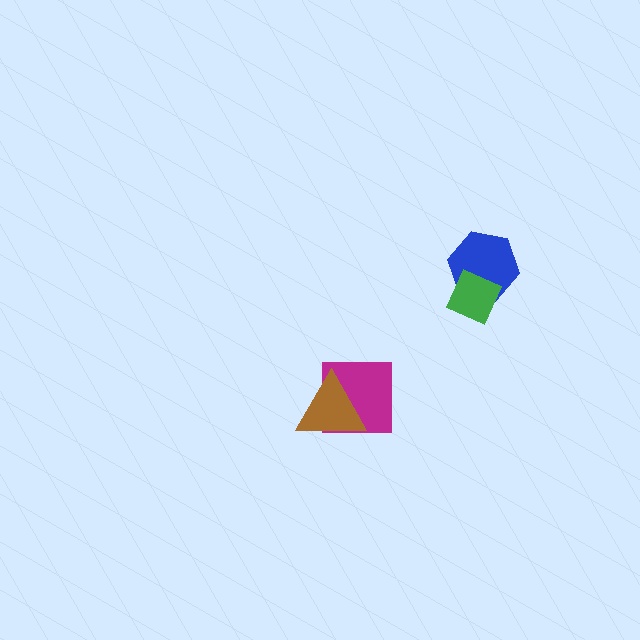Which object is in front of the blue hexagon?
The green diamond is in front of the blue hexagon.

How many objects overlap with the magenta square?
1 object overlaps with the magenta square.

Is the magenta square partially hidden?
Yes, it is partially covered by another shape.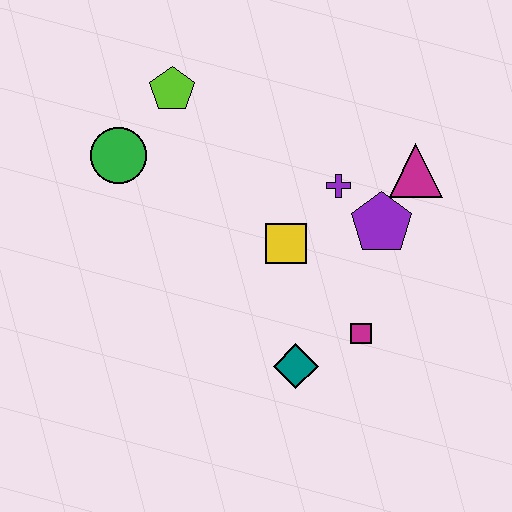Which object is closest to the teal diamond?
The magenta square is closest to the teal diamond.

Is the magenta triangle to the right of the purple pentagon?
Yes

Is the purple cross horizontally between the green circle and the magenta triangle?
Yes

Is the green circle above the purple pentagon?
Yes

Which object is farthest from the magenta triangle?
The green circle is farthest from the magenta triangle.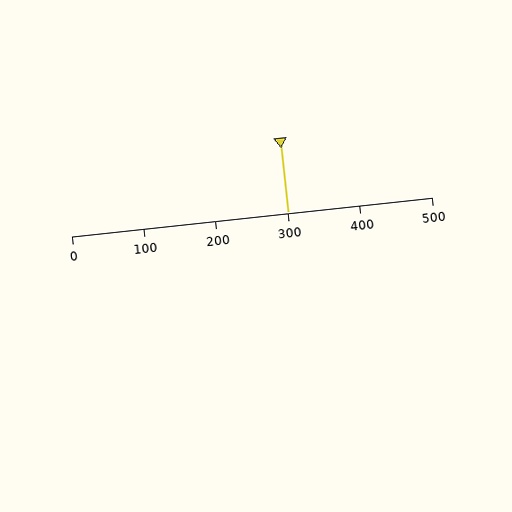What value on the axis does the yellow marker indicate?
The marker indicates approximately 300.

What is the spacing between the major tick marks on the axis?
The major ticks are spaced 100 apart.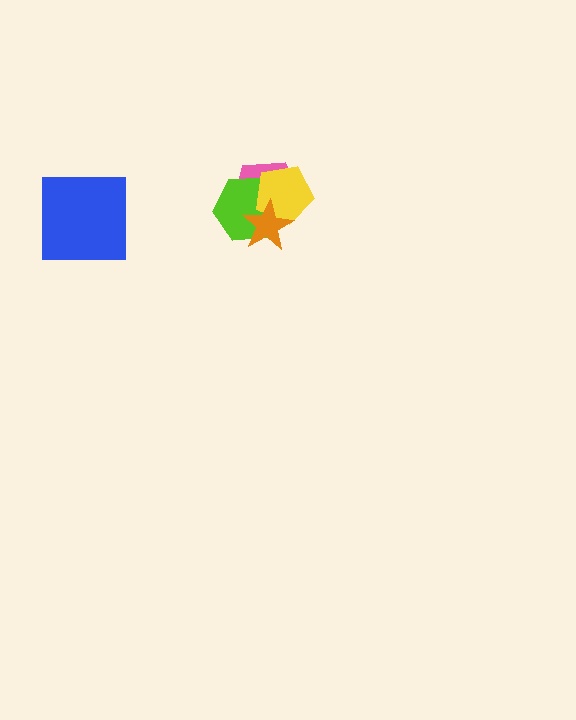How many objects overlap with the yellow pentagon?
3 objects overlap with the yellow pentagon.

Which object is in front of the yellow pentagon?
The orange star is in front of the yellow pentagon.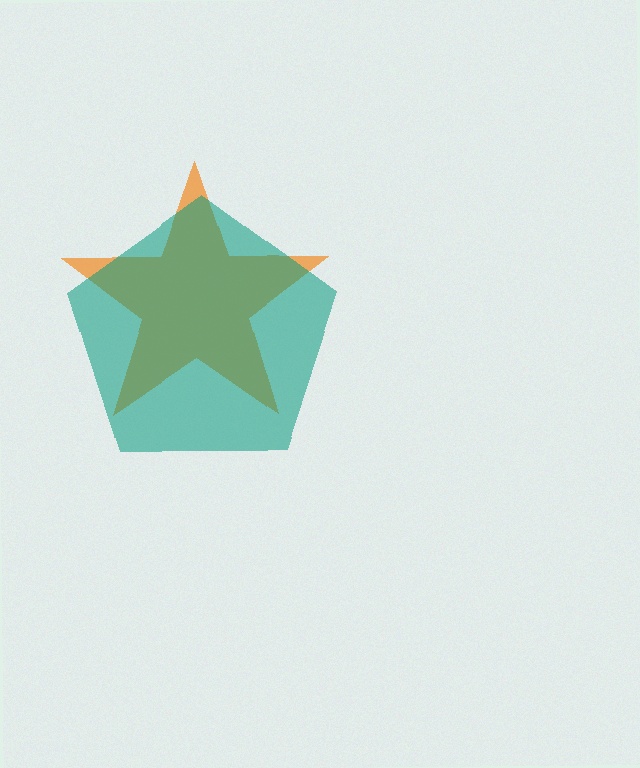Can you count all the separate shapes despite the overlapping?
Yes, there are 2 separate shapes.